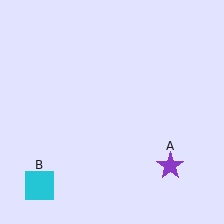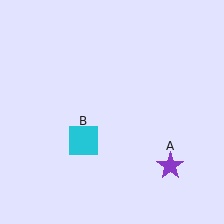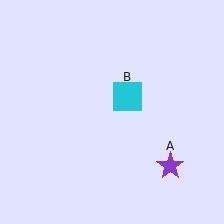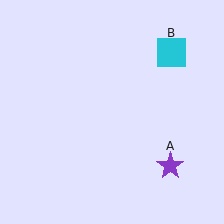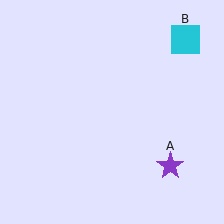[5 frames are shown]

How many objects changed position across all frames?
1 object changed position: cyan square (object B).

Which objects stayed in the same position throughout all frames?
Purple star (object A) remained stationary.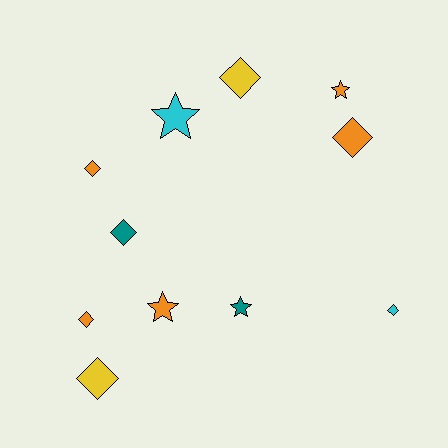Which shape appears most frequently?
Diamond, with 7 objects.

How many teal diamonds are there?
There is 1 teal diamond.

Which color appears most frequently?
Orange, with 5 objects.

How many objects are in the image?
There are 11 objects.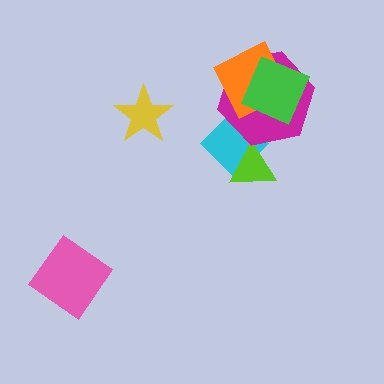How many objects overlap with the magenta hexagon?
3 objects overlap with the magenta hexagon.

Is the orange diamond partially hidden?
Yes, it is partially covered by another shape.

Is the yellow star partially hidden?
No, no other shape covers it.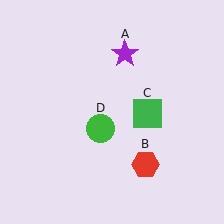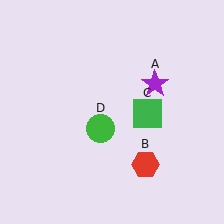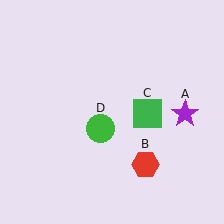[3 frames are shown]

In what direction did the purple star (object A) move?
The purple star (object A) moved down and to the right.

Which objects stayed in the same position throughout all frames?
Red hexagon (object B) and green square (object C) and green circle (object D) remained stationary.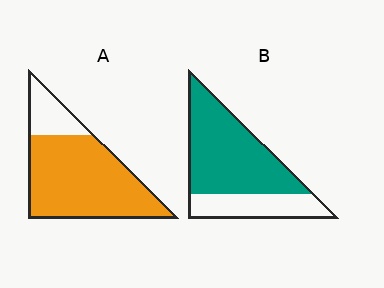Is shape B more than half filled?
Yes.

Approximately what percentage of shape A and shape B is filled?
A is approximately 80% and B is approximately 70%.